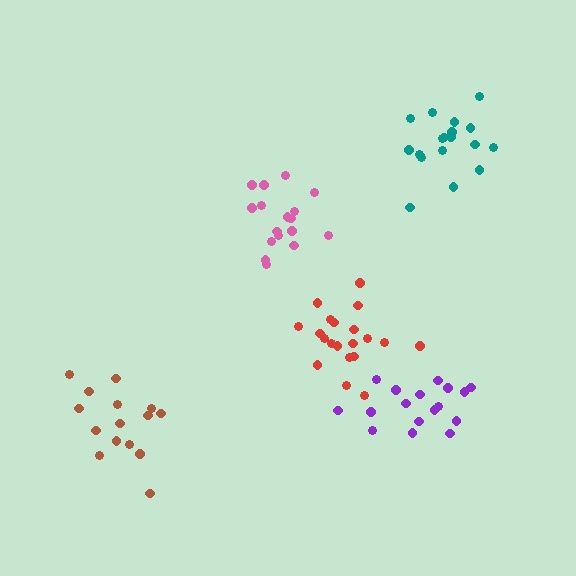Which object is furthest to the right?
The teal cluster is rightmost.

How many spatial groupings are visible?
There are 5 spatial groupings.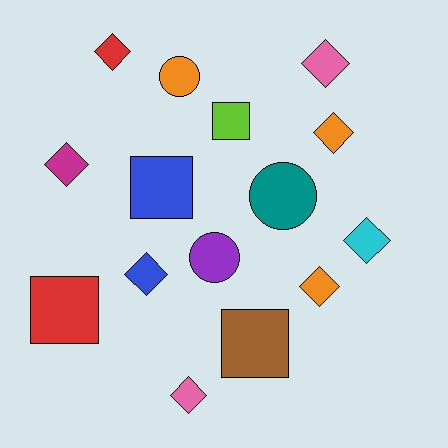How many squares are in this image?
There are 4 squares.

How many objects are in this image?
There are 15 objects.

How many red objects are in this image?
There are 2 red objects.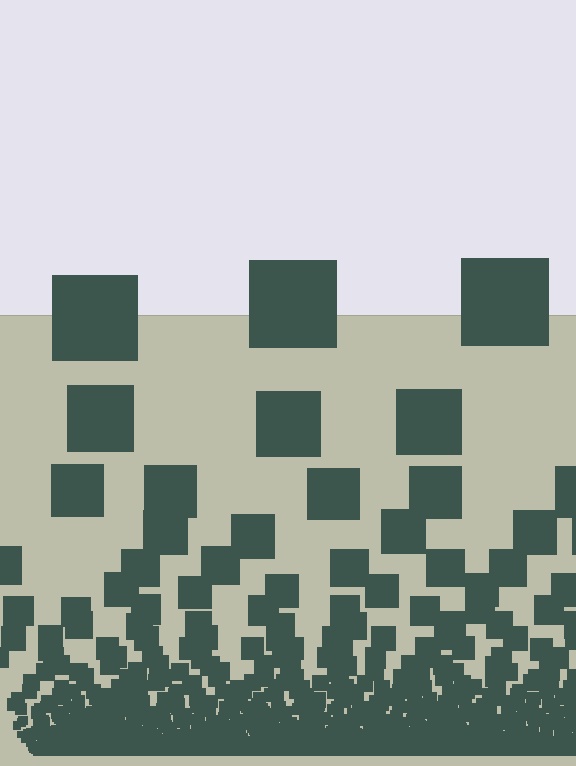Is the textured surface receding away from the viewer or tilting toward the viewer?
The surface appears to tilt toward the viewer. Texture elements get larger and sparser toward the top.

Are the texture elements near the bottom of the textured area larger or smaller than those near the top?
Smaller. The gradient is inverted — elements near the bottom are smaller and denser.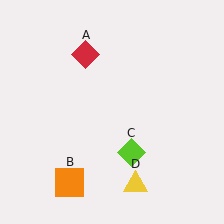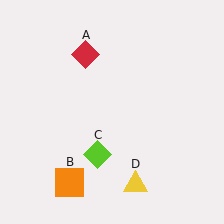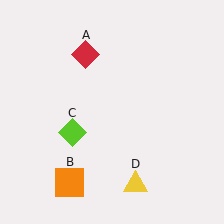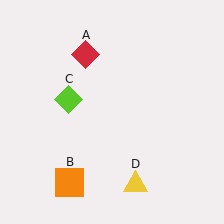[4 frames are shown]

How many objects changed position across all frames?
1 object changed position: lime diamond (object C).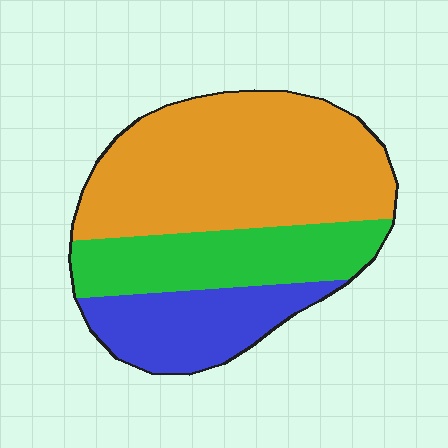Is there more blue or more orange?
Orange.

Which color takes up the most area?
Orange, at roughly 55%.